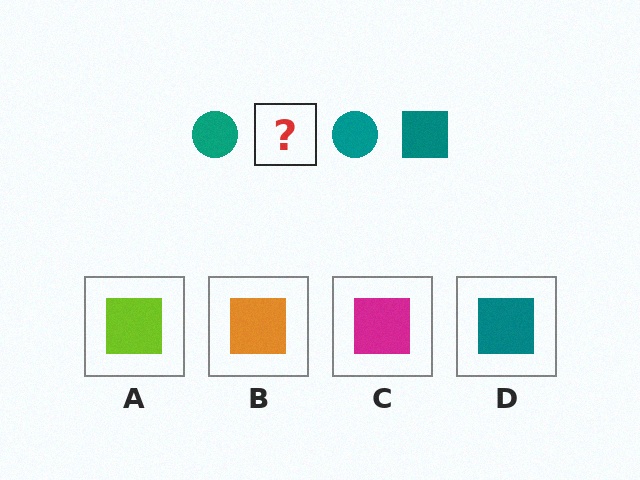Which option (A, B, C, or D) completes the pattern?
D.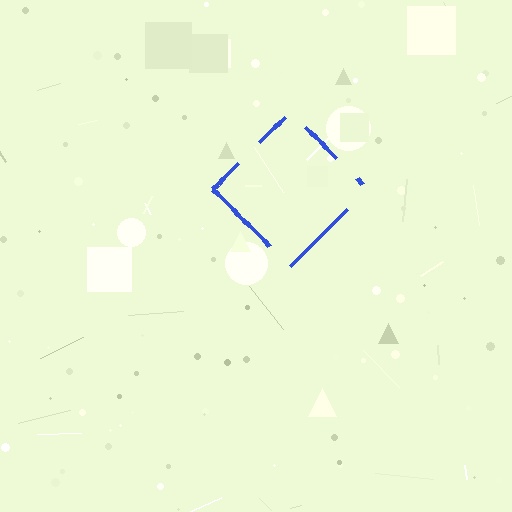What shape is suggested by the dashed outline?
The dashed outline suggests a diamond.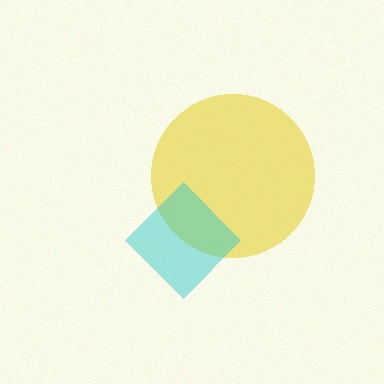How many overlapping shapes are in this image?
There are 2 overlapping shapes in the image.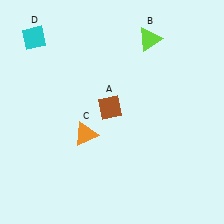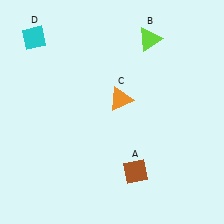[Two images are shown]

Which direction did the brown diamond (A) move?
The brown diamond (A) moved down.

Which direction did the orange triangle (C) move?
The orange triangle (C) moved up.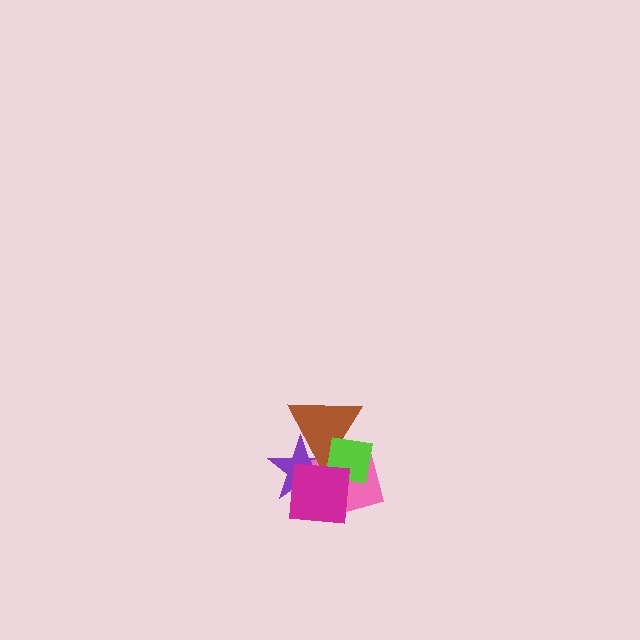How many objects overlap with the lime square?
4 objects overlap with the lime square.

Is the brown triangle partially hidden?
Yes, it is partially covered by another shape.